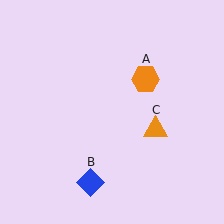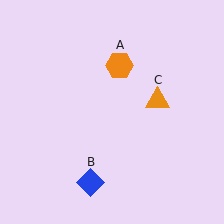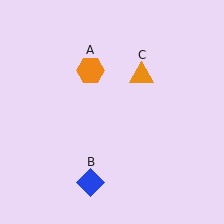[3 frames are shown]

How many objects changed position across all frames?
2 objects changed position: orange hexagon (object A), orange triangle (object C).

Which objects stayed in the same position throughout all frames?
Blue diamond (object B) remained stationary.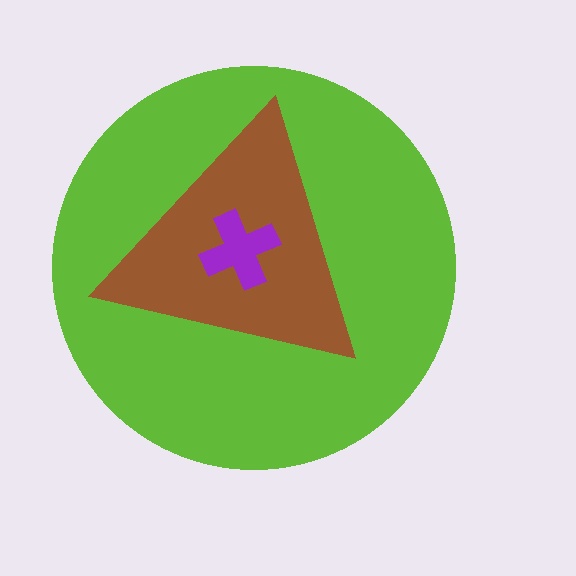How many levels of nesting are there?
3.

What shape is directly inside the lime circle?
The brown triangle.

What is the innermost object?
The purple cross.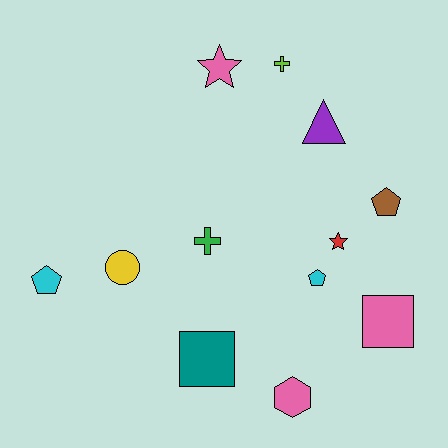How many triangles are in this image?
There is 1 triangle.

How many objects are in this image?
There are 12 objects.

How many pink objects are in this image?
There are 3 pink objects.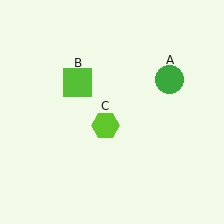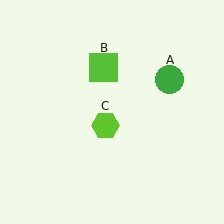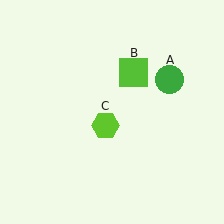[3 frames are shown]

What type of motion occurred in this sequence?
The lime square (object B) rotated clockwise around the center of the scene.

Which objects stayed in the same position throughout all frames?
Green circle (object A) and lime hexagon (object C) remained stationary.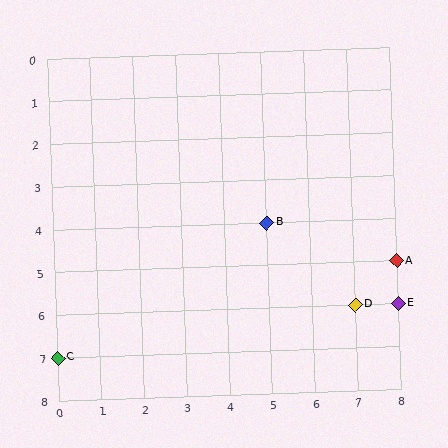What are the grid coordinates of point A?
Point A is at grid coordinates (8, 5).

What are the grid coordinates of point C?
Point C is at grid coordinates (0, 7).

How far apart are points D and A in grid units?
Points D and A are 1 column and 1 row apart (about 1.4 grid units diagonally).